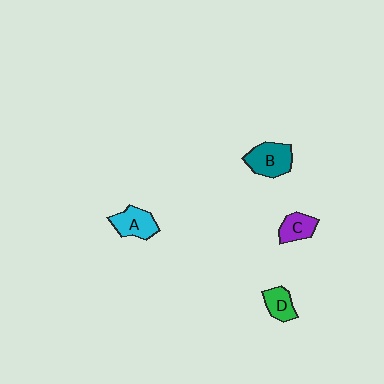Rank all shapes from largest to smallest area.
From largest to smallest: B (teal), A (cyan), C (purple), D (green).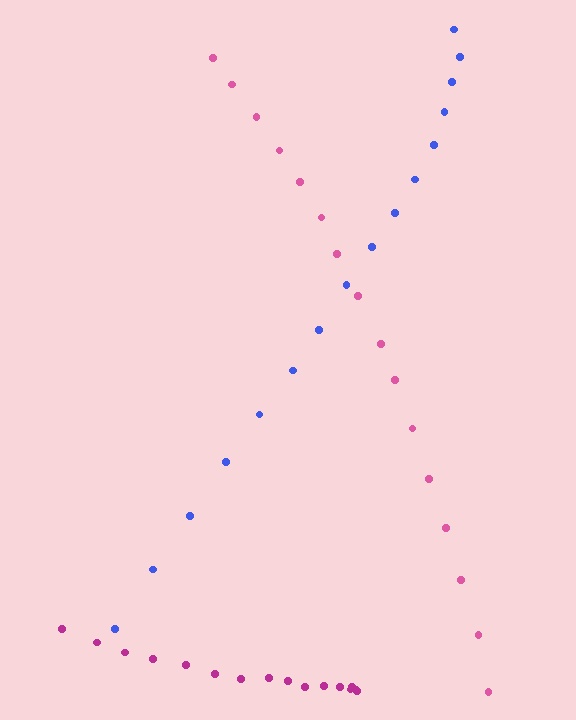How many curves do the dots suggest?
There are 3 distinct paths.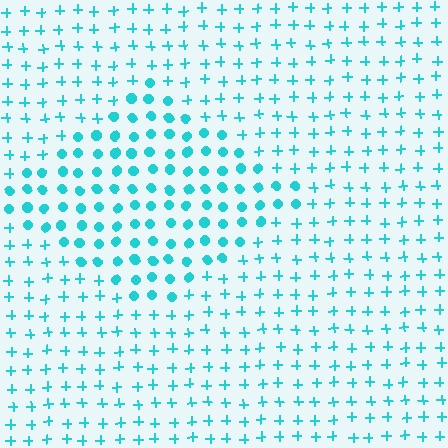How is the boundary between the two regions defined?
The boundary is defined by a change in element shape: circles inside vs. plus signs outside. All elements share the same color and spacing.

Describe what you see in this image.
The image is filled with small cyan elements arranged in a uniform grid. A diamond-shaped region contains circles, while the surrounding area contains plus signs. The boundary is defined purely by the change in element shape.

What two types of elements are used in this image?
The image uses circles inside the diamond region and plus signs outside it.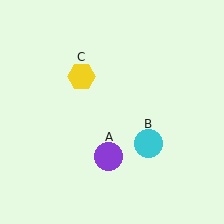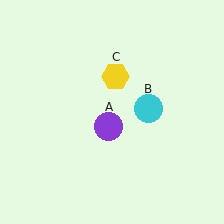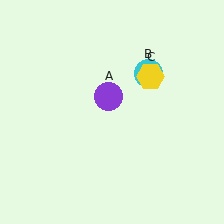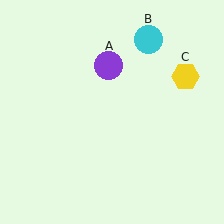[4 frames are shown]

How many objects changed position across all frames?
3 objects changed position: purple circle (object A), cyan circle (object B), yellow hexagon (object C).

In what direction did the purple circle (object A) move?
The purple circle (object A) moved up.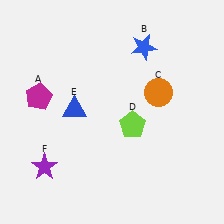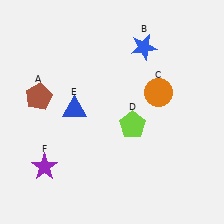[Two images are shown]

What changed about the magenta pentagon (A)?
In Image 1, A is magenta. In Image 2, it changed to brown.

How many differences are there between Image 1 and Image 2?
There is 1 difference between the two images.